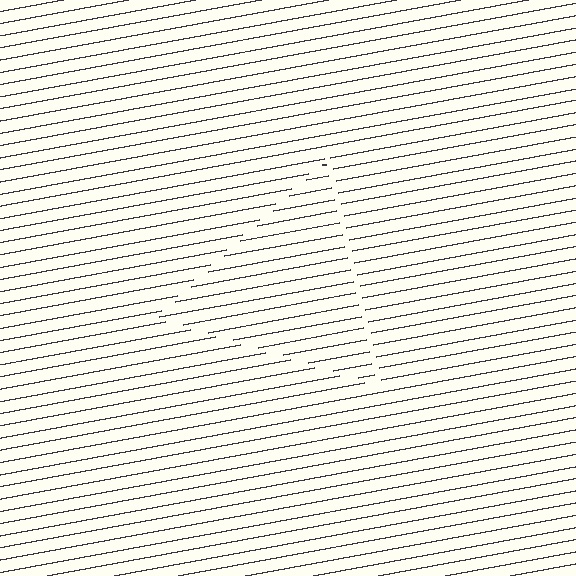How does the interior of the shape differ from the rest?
The interior of the shape contains the same grating, shifted by half a period — the contour is defined by the phase discontinuity where line-ends from the inner and outer gratings abut.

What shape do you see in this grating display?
An illusory triangle. The interior of the shape contains the same grating, shifted by half a period — the contour is defined by the phase discontinuity where line-ends from the inner and outer gratings abut.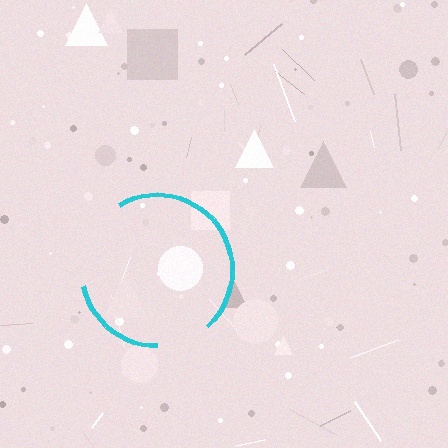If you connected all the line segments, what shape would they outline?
They would outline a circle.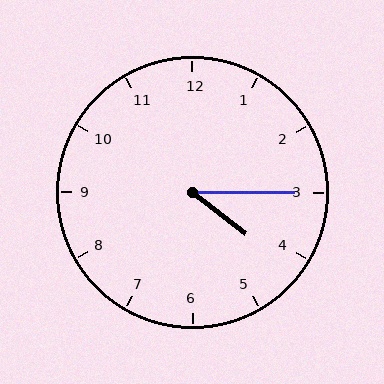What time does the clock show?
4:15.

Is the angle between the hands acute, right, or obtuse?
It is acute.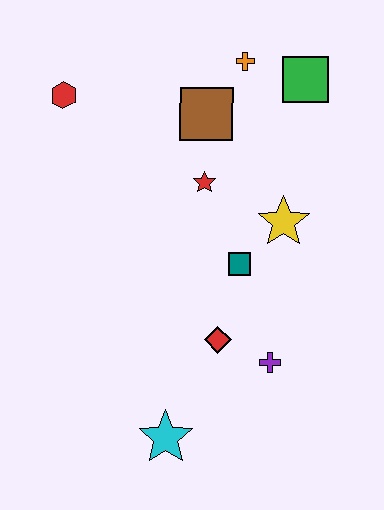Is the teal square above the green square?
No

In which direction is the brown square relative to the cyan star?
The brown square is above the cyan star.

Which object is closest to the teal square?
The yellow star is closest to the teal square.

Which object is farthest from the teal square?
The red hexagon is farthest from the teal square.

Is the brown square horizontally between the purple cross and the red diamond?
No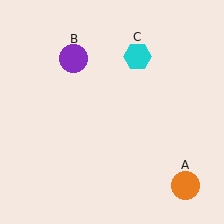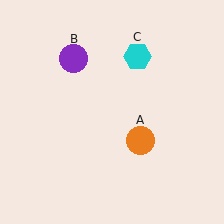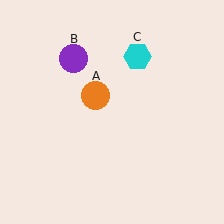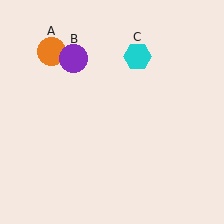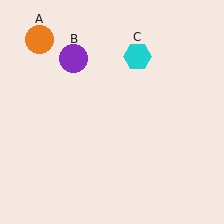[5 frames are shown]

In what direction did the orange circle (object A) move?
The orange circle (object A) moved up and to the left.